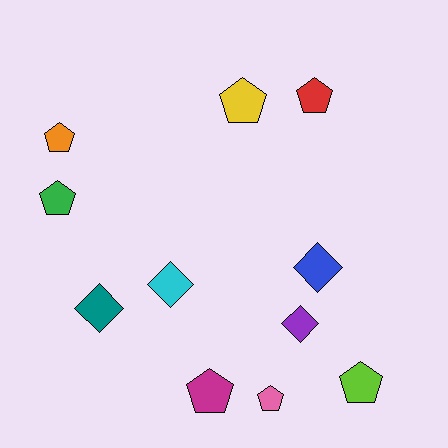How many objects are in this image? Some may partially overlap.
There are 11 objects.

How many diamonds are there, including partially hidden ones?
There are 4 diamonds.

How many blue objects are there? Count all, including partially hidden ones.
There is 1 blue object.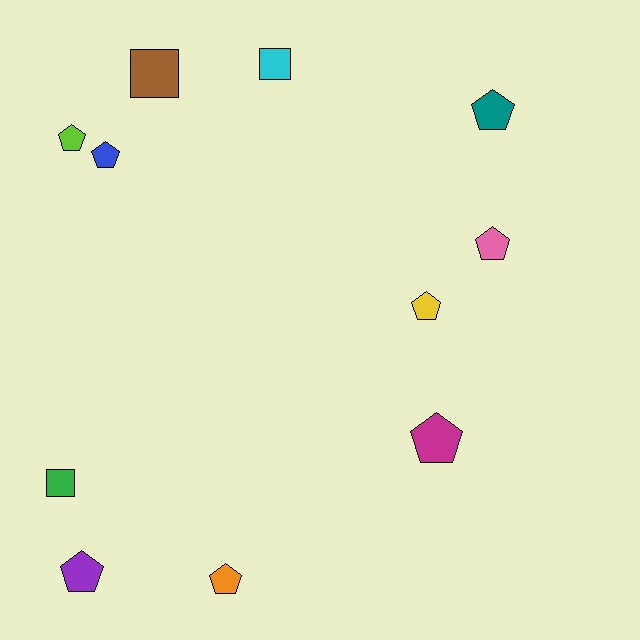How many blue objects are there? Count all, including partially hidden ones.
There is 1 blue object.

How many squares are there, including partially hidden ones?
There are 3 squares.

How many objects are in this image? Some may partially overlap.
There are 11 objects.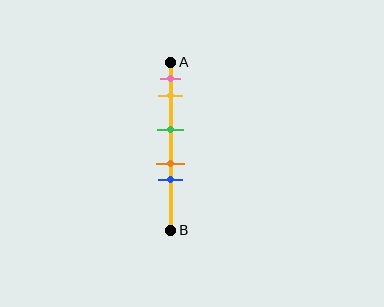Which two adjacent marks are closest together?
The orange and blue marks are the closest adjacent pair.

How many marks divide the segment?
There are 5 marks dividing the segment.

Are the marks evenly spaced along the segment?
No, the marks are not evenly spaced.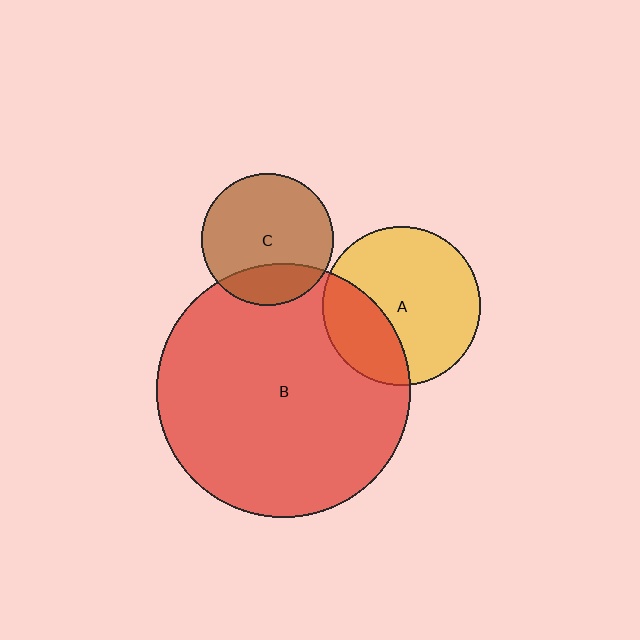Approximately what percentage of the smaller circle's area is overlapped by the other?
Approximately 20%.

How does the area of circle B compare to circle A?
Approximately 2.6 times.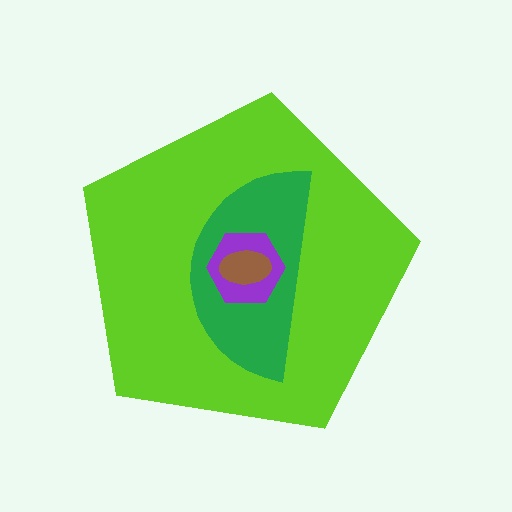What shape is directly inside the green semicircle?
The purple hexagon.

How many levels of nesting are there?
4.